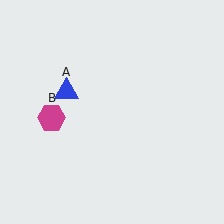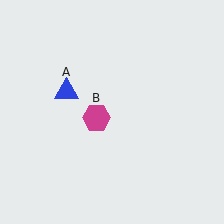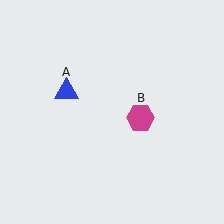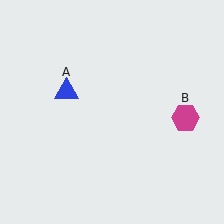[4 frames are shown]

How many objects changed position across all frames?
1 object changed position: magenta hexagon (object B).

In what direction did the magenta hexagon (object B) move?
The magenta hexagon (object B) moved right.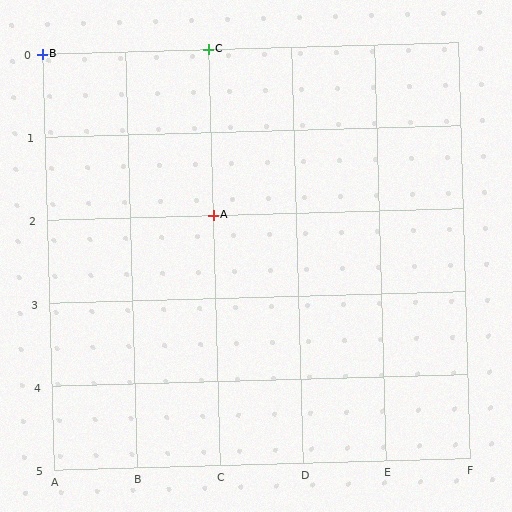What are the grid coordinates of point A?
Point A is at grid coordinates (C, 2).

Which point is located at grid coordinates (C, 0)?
Point C is at (C, 0).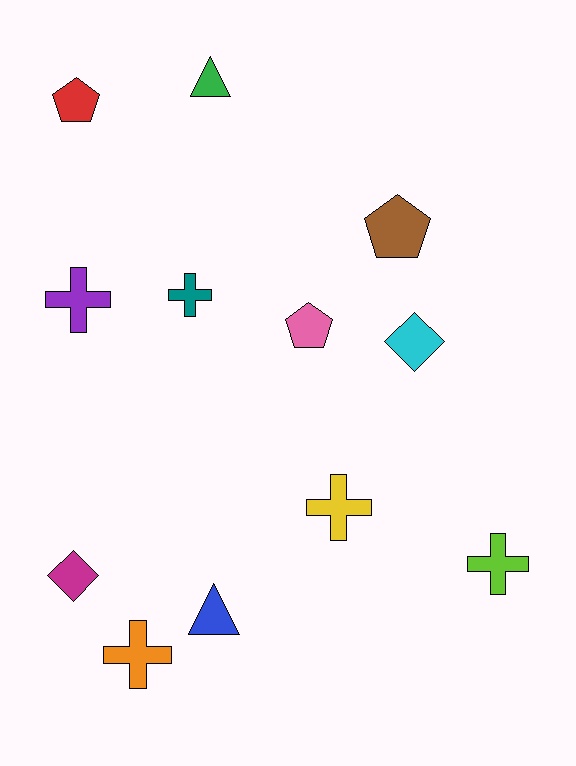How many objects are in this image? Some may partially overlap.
There are 12 objects.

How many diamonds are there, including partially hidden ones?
There are 2 diamonds.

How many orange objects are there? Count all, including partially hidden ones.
There is 1 orange object.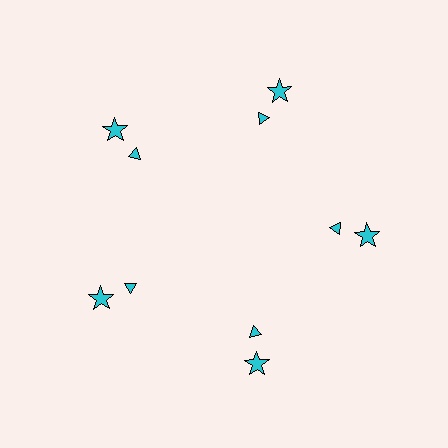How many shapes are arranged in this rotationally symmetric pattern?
There are 10 shapes, arranged in 5 groups of 2.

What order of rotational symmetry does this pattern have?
This pattern has 5-fold rotational symmetry.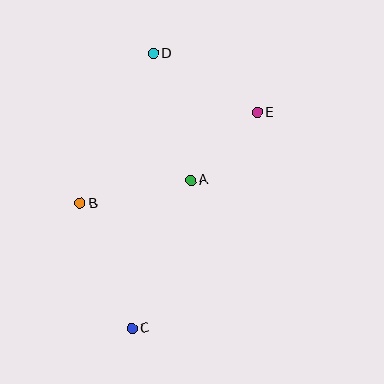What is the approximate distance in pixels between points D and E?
The distance between D and E is approximately 120 pixels.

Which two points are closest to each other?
Points A and E are closest to each other.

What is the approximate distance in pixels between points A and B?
The distance between A and B is approximately 113 pixels.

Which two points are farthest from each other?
Points C and D are farthest from each other.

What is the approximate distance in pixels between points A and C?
The distance between A and C is approximately 159 pixels.